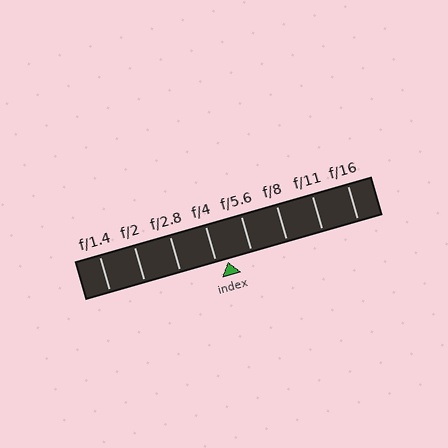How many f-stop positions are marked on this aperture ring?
There are 8 f-stop positions marked.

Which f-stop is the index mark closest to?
The index mark is closest to f/4.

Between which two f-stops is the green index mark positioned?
The index mark is between f/4 and f/5.6.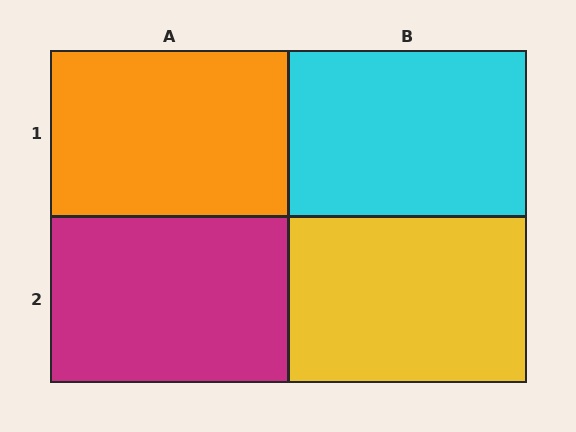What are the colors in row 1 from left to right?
Orange, cyan.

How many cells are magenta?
1 cell is magenta.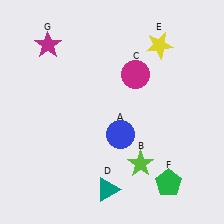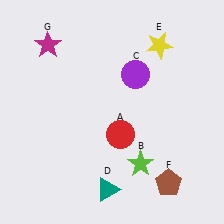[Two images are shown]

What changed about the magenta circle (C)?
In Image 1, C is magenta. In Image 2, it changed to purple.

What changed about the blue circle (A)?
In Image 1, A is blue. In Image 2, it changed to red.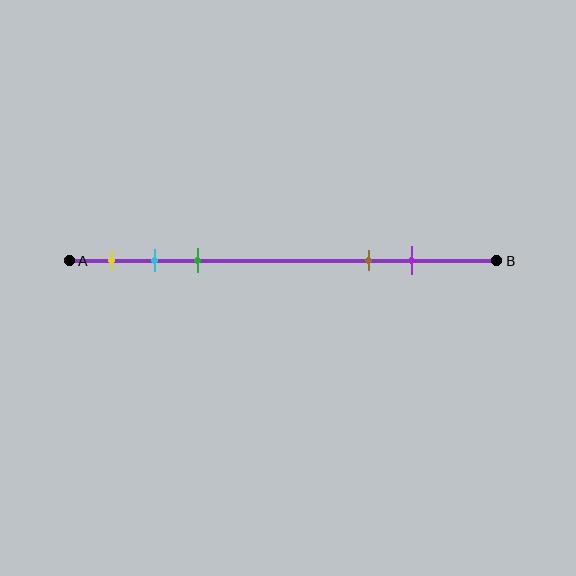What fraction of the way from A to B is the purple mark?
The purple mark is approximately 80% (0.8) of the way from A to B.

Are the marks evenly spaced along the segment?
No, the marks are not evenly spaced.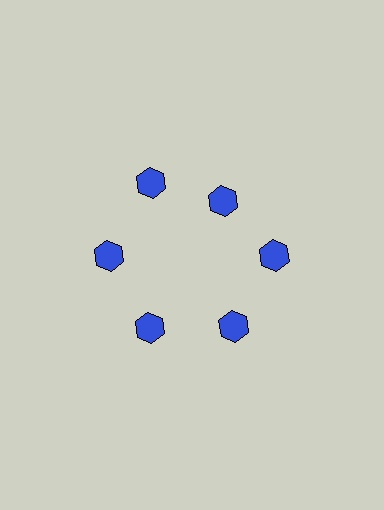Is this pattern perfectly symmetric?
No. The 6 blue hexagons are arranged in a ring, but one element near the 1 o'clock position is pulled inward toward the center, breaking the 6-fold rotational symmetry.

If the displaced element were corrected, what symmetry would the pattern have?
It would have 6-fold rotational symmetry — the pattern would map onto itself every 60 degrees.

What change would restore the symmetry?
The symmetry would be restored by moving it outward, back onto the ring so that all 6 hexagons sit at equal angles and equal distance from the center.